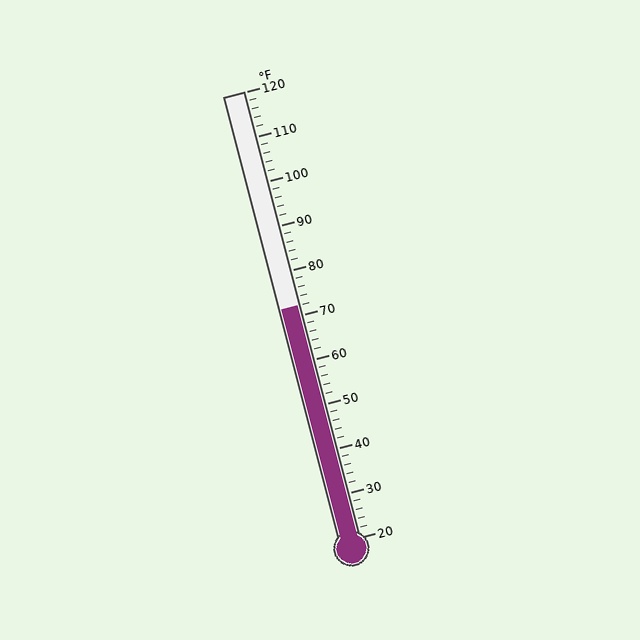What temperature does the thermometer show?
The thermometer shows approximately 72°F.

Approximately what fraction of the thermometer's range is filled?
The thermometer is filled to approximately 50% of its range.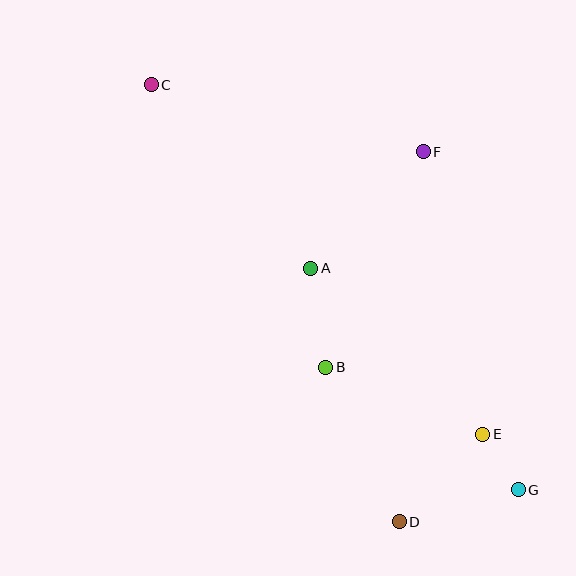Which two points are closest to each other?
Points E and G are closest to each other.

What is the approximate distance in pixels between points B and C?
The distance between B and C is approximately 332 pixels.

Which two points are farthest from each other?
Points C and G are farthest from each other.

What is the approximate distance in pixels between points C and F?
The distance between C and F is approximately 280 pixels.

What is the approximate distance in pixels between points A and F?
The distance between A and F is approximately 162 pixels.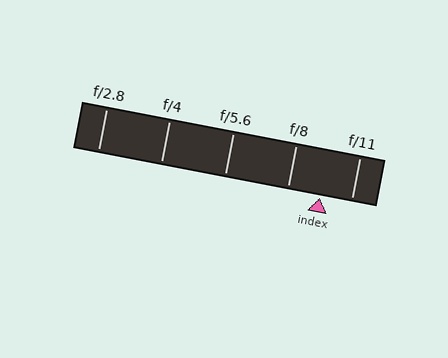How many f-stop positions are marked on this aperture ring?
There are 5 f-stop positions marked.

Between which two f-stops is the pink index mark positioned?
The index mark is between f/8 and f/11.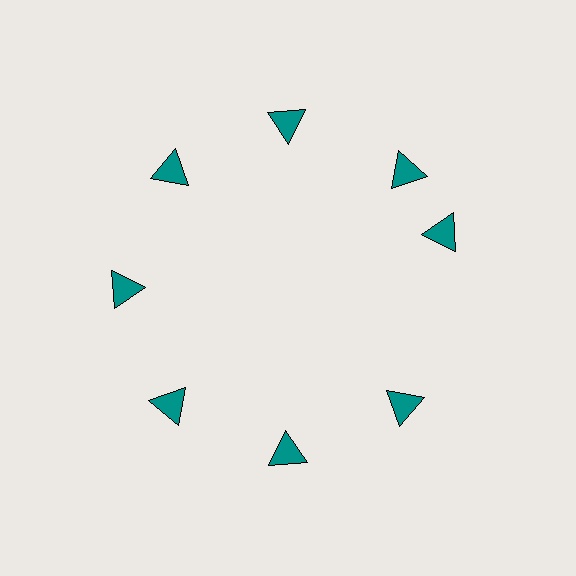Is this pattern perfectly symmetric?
No. The 8 teal triangles are arranged in a ring, but one element near the 3 o'clock position is rotated out of alignment along the ring, breaking the 8-fold rotational symmetry.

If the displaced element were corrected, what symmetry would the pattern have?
It would have 8-fold rotational symmetry — the pattern would map onto itself every 45 degrees.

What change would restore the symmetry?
The symmetry would be restored by rotating it back into even spacing with its neighbors so that all 8 triangles sit at equal angles and equal distance from the center.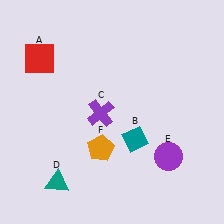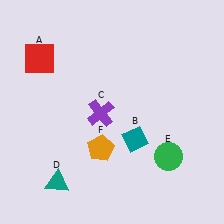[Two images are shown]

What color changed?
The circle (E) changed from purple in Image 1 to green in Image 2.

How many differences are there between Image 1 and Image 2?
There is 1 difference between the two images.